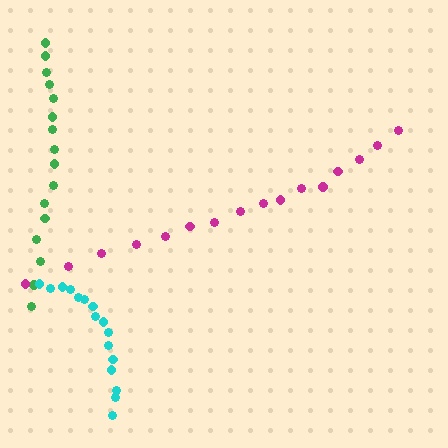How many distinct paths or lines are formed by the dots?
There are 3 distinct paths.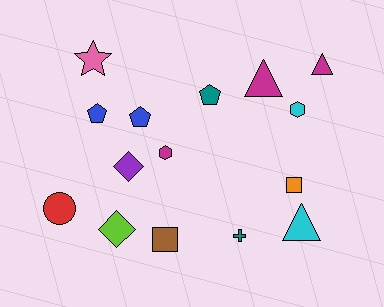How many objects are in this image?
There are 15 objects.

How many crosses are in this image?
There is 1 cross.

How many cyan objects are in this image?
There are 2 cyan objects.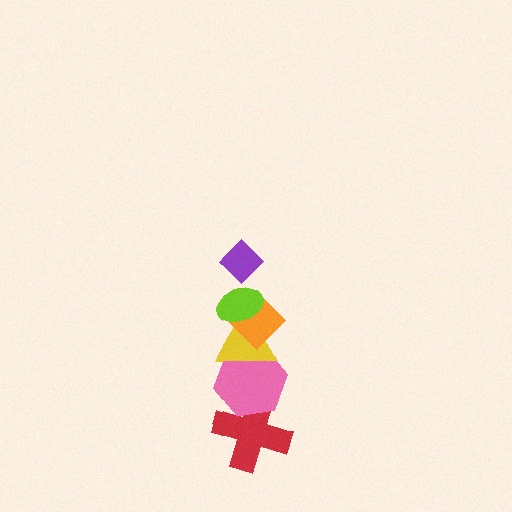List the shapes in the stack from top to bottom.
From top to bottom: the purple diamond, the lime ellipse, the orange diamond, the yellow triangle, the pink hexagon, the red cross.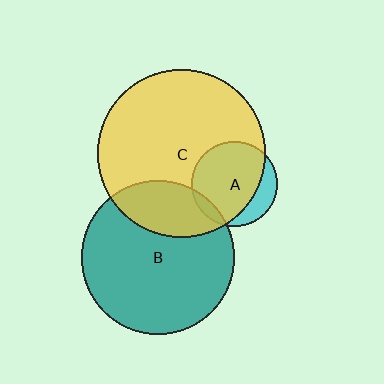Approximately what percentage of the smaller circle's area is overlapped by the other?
Approximately 10%.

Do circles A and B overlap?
Yes.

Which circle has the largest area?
Circle C (yellow).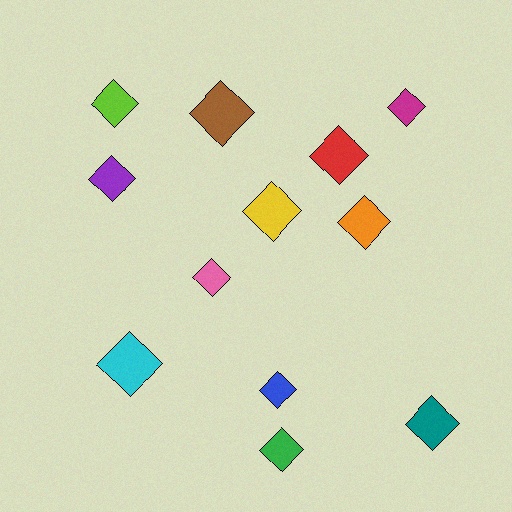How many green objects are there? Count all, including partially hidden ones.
There is 1 green object.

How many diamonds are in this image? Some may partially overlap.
There are 12 diamonds.